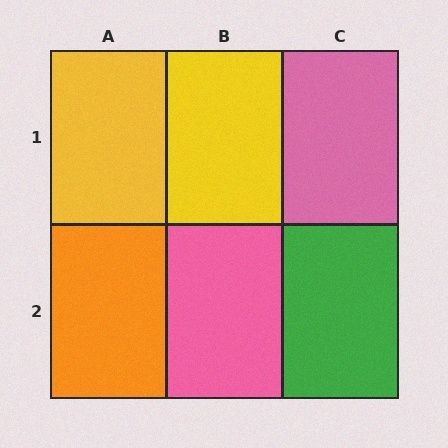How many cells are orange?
1 cell is orange.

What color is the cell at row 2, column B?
Pink.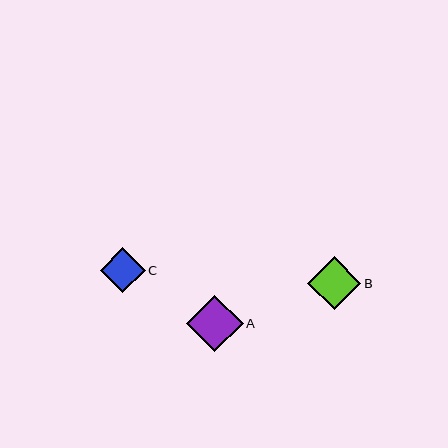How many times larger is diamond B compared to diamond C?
Diamond B is approximately 1.2 times the size of diamond C.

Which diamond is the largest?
Diamond A is the largest with a size of approximately 56 pixels.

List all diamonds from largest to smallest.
From largest to smallest: A, B, C.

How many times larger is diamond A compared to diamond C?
Diamond A is approximately 1.3 times the size of diamond C.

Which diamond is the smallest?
Diamond C is the smallest with a size of approximately 45 pixels.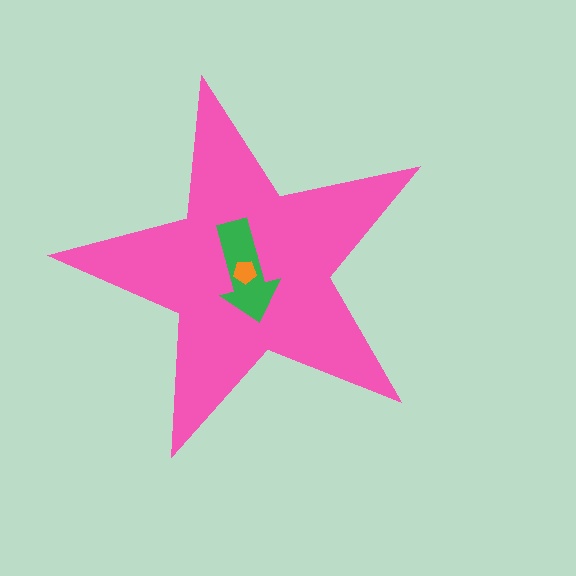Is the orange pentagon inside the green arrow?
Yes.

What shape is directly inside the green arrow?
The orange pentagon.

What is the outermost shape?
The pink star.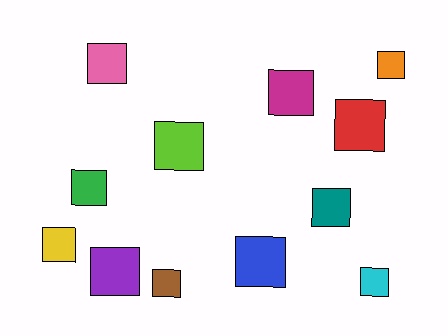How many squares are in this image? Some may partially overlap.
There are 12 squares.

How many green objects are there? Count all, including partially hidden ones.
There is 1 green object.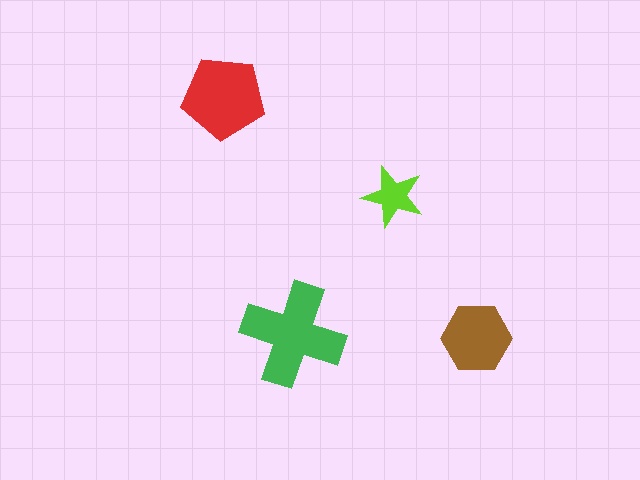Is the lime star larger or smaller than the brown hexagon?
Smaller.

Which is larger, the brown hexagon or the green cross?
The green cross.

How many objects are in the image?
There are 4 objects in the image.